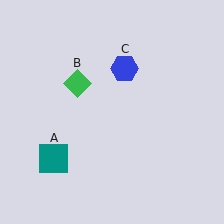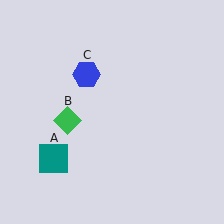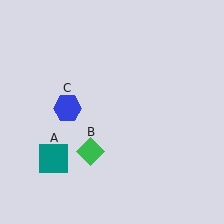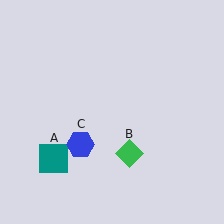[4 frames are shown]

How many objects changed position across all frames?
2 objects changed position: green diamond (object B), blue hexagon (object C).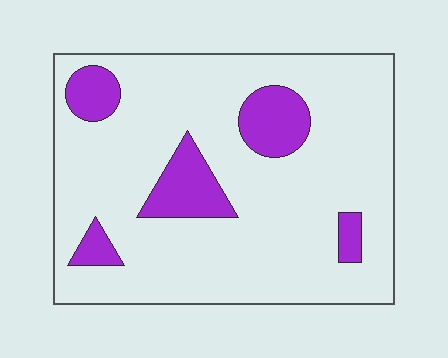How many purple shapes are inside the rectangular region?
5.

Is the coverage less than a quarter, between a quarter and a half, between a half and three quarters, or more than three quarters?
Less than a quarter.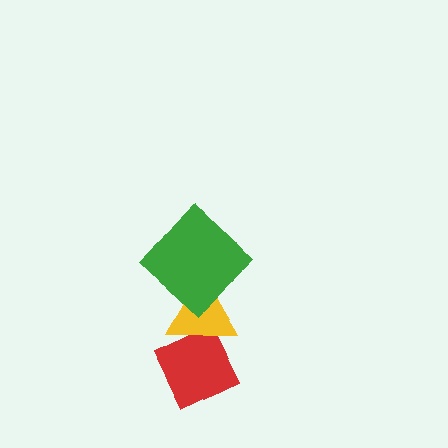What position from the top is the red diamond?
The red diamond is 3rd from the top.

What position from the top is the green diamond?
The green diamond is 1st from the top.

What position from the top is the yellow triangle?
The yellow triangle is 2nd from the top.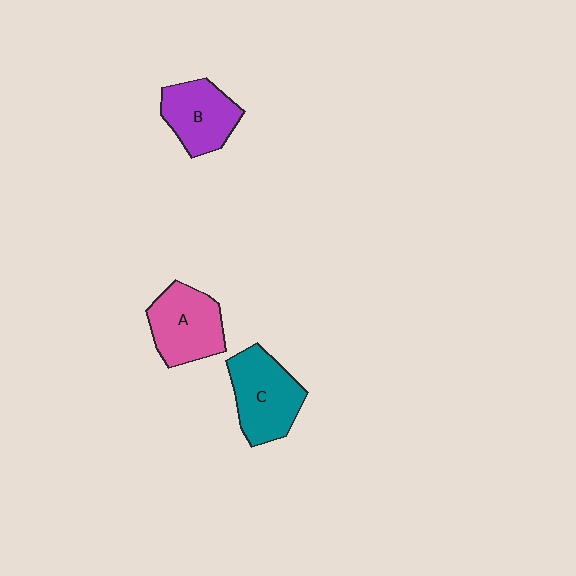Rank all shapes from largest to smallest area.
From largest to smallest: C (teal), A (pink), B (purple).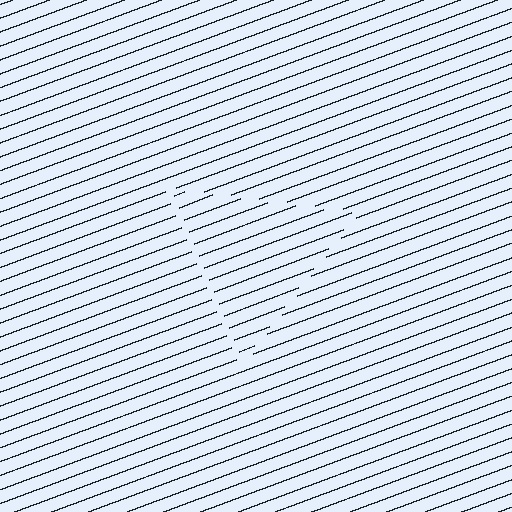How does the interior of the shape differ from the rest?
The interior of the shape contains the same grating, shifted by half a period — the contour is defined by the phase discontinuity where line-ends from the inner and outer gratings abut.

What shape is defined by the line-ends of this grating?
An illusory triangle. The interior of the shape contains the same grating, shifted by half a period — the contour is defined by the phase discontinuity where line-ends from the inner and outer gratings abut.